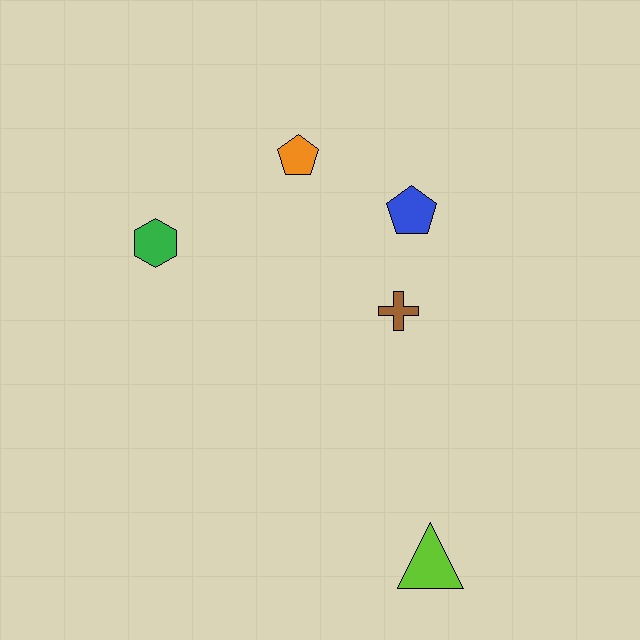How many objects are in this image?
There are 5 objects.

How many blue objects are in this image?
There is 1 blue object.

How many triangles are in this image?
There is 1 triangle.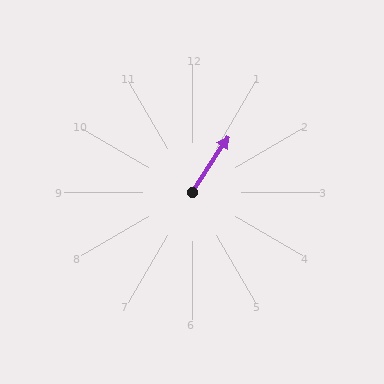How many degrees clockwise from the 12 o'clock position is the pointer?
Approximately 33 degrees.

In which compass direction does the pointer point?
Northeast.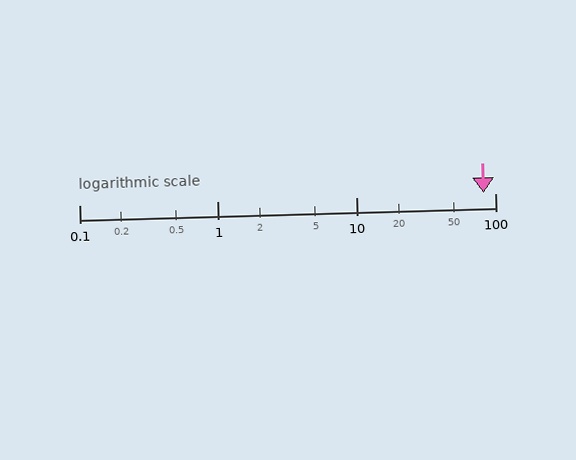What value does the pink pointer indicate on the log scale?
The pointer indicates approximately 83.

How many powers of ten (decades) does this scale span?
The scale spans 3 decades, from 0.1 to 100.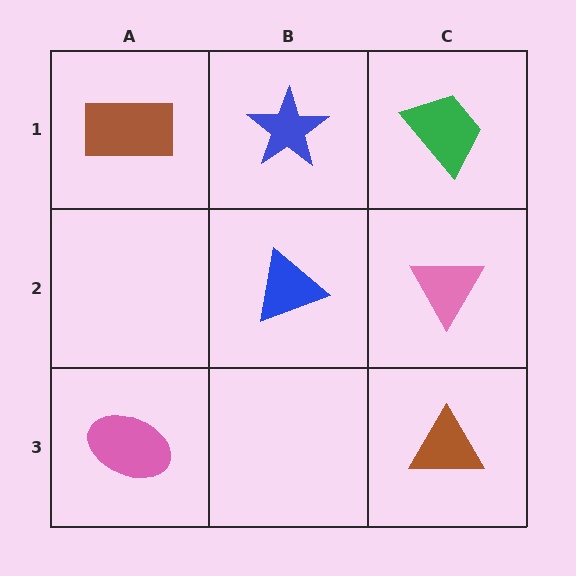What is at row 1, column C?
A green trapezoid.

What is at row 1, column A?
A brown rectangle.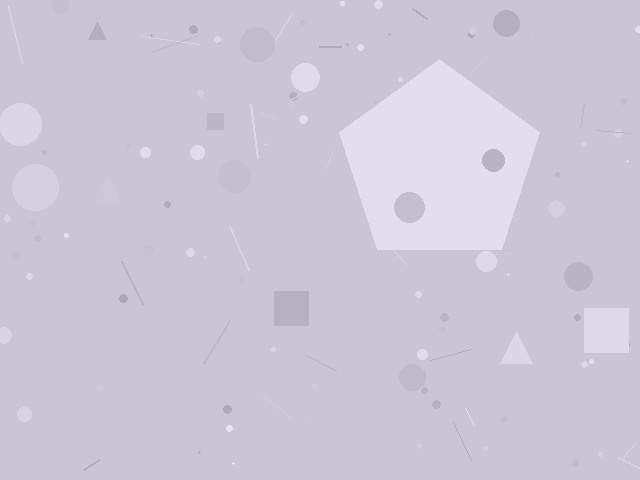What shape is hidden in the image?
A pentagon is hidden in the image.